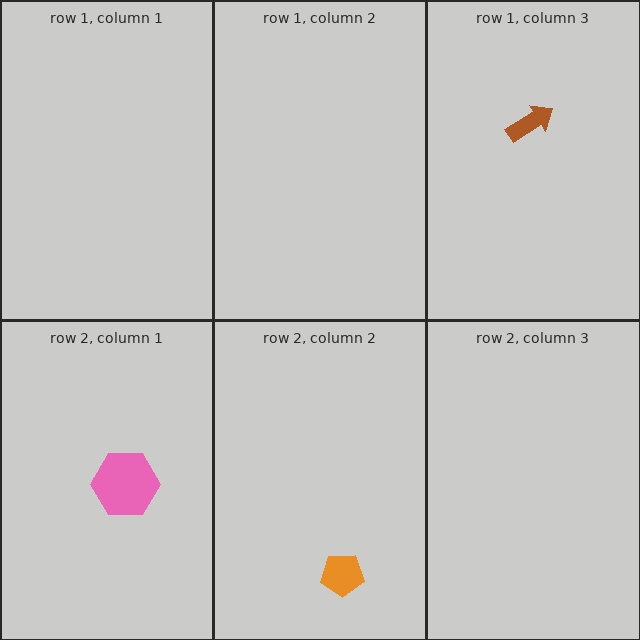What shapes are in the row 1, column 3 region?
The brown arrow.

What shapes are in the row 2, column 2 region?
The orange pentagon.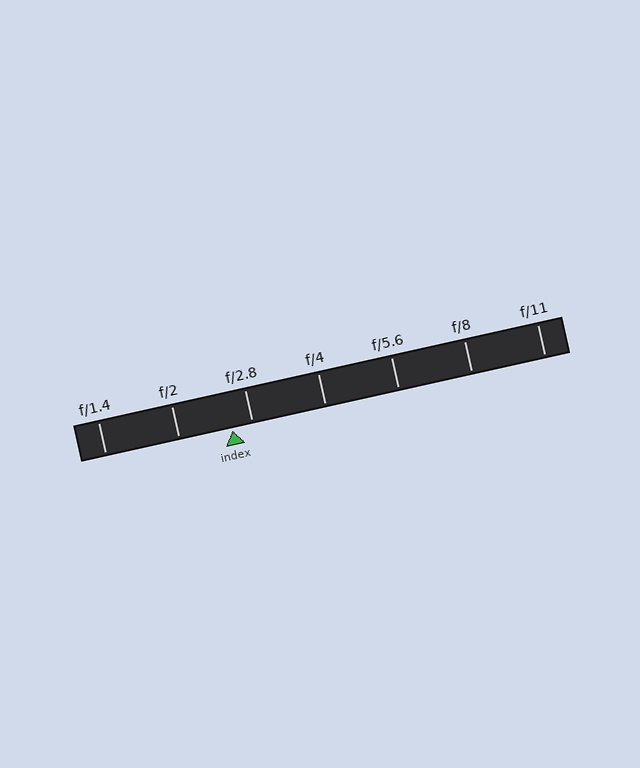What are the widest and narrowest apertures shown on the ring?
The widest aperture shown is f/1.4 and the narrowest is f/11.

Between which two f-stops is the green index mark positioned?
The index mark is between f/2 and f/2.8.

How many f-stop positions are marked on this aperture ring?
There are 7 f-stop positions marked.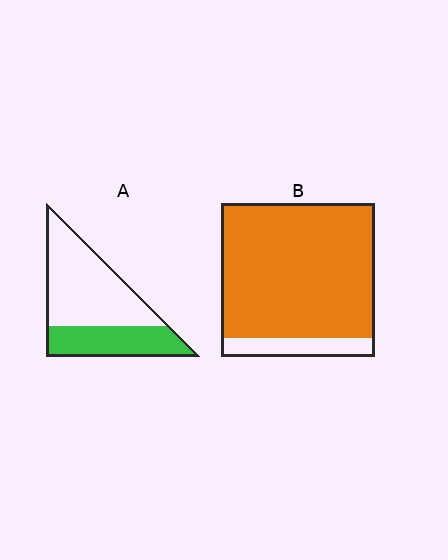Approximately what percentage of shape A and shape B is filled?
A is approximately 35% and B is approximately 90%.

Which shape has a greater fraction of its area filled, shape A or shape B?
Shape B.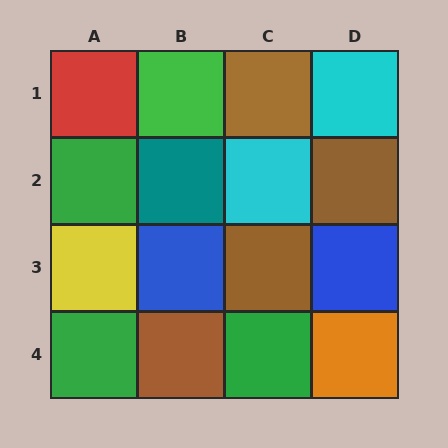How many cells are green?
4 cells are green.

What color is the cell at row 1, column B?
Green.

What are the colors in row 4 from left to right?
Green, brown, green, orange.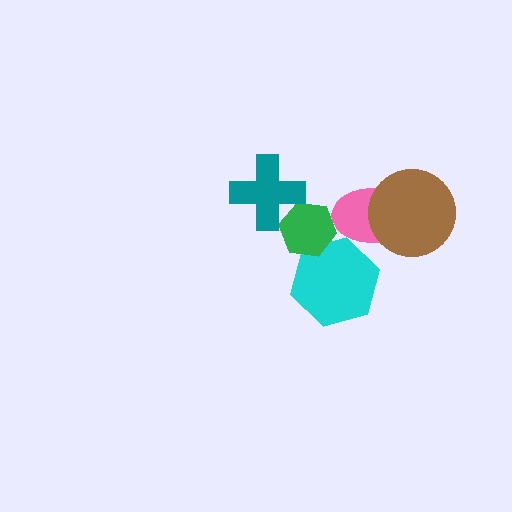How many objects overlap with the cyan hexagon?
2 objects overlap with the cyan hexagon.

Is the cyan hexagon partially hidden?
Yes, it is partially covered by another shape.